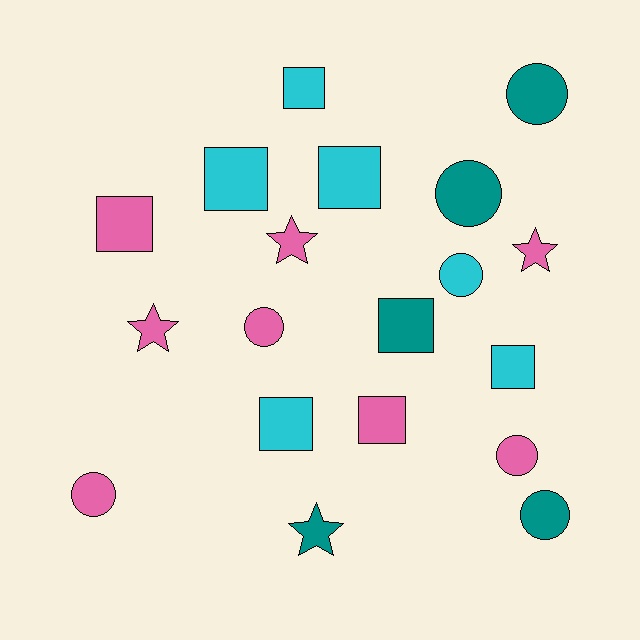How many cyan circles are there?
There is 1 cyan circle.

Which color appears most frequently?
Pink, with 8 objects.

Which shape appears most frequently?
Square, with 8 objects.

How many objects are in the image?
There are 19 objects.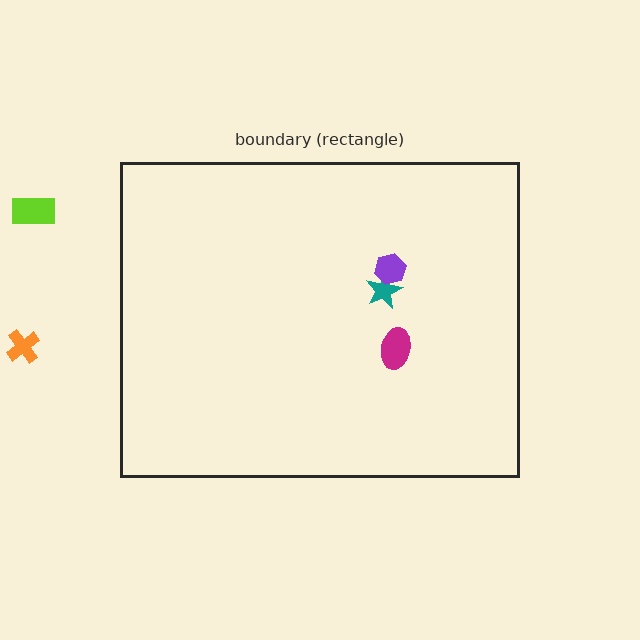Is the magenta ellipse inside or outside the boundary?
Inside.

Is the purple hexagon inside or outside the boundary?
Inside.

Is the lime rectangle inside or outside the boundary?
Outside.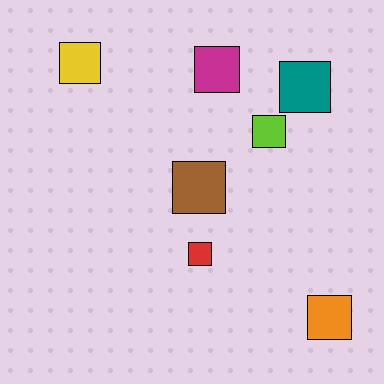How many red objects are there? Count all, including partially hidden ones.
There is 1 red object.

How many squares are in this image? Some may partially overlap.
There are 7 squares.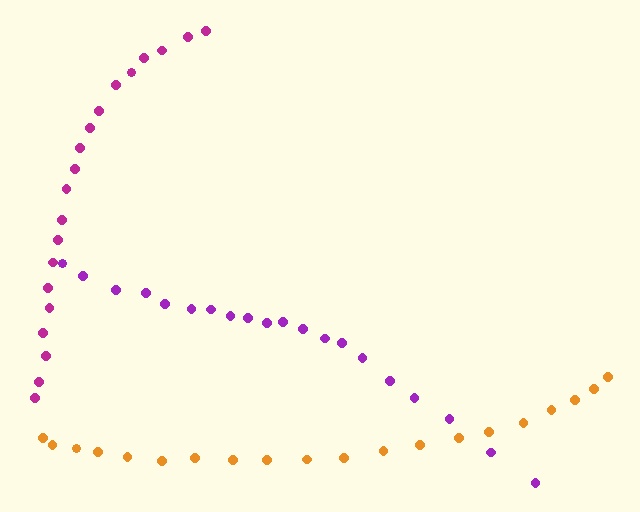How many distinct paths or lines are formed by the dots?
There are 3 distinct paths.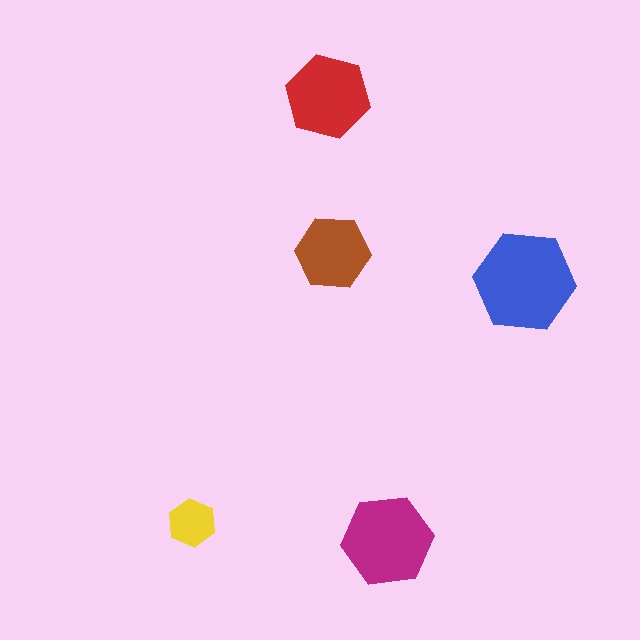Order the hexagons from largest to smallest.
the blue one, the magenta one, the red one, the brown one, the yellow one.